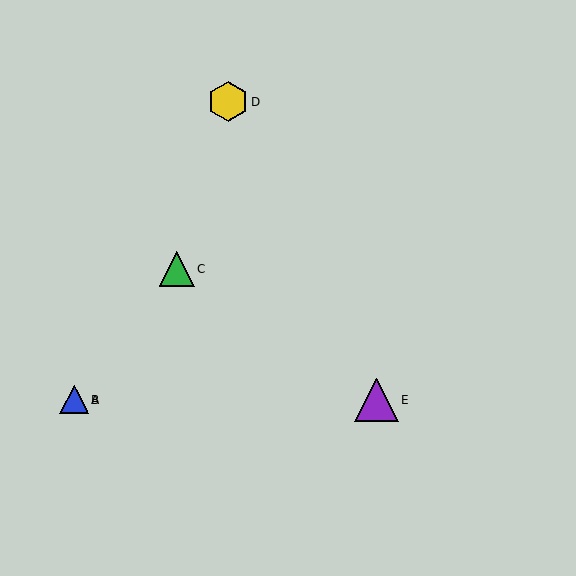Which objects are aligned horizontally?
Objects A, B, E are aligned horizontally.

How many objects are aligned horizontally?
3 objects (A, B, E) are aligned horizontally.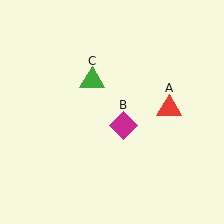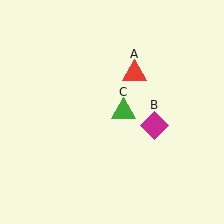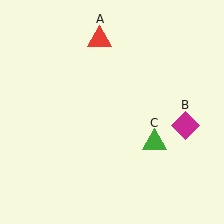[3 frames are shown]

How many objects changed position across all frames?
3 objects changed position: red triangle (object A), magenta diamond (object B), green triangle (object C).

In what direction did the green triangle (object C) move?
The green triangle (object C) moved down and to the right.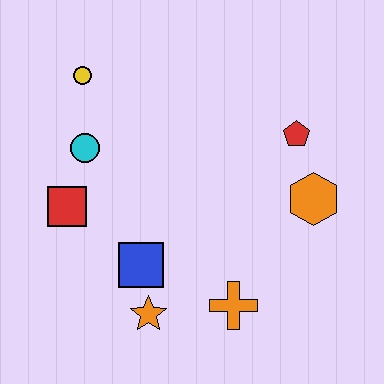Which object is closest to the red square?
The cyan circle is closest to the red square.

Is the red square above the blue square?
Yes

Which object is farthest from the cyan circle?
The orange hexagon is farthest from the cyan circle.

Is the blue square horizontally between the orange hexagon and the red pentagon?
No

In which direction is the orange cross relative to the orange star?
The orange cross is to the right of the orange star.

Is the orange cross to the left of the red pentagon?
Yes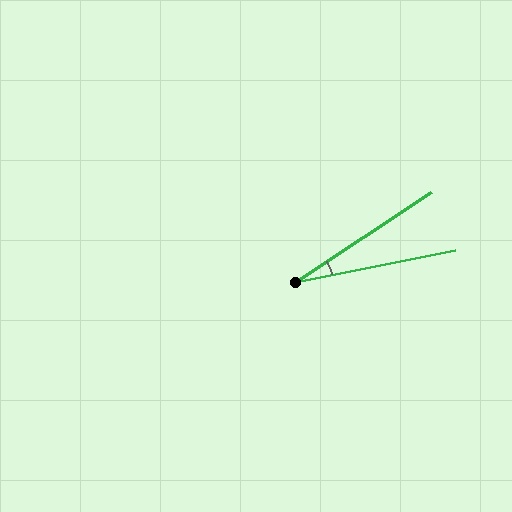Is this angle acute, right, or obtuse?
It is acute.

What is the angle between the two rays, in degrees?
Approximately 22 degrees.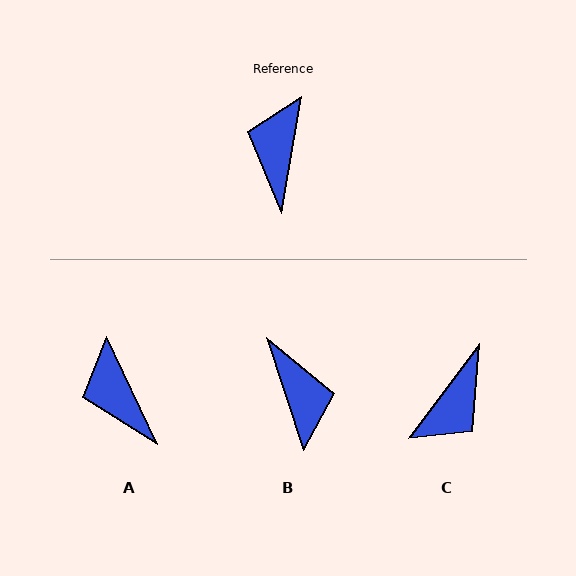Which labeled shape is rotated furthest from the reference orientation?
C, about 153 degrees away.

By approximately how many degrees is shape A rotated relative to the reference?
Approximately 35 degrees counter-clockwise.